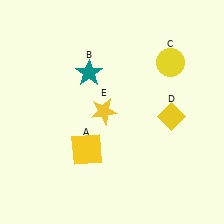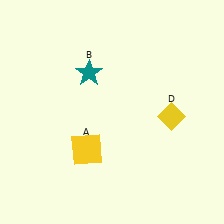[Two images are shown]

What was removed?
The yellow circle (C), the yellow star (E) were removed in Image 2.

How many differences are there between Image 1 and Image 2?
There are 2 differences between the two images.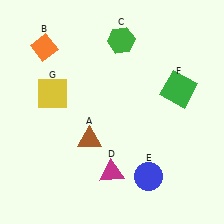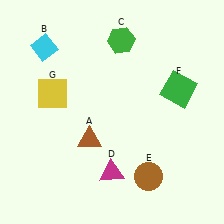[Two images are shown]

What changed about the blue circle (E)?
In Image 1, E is blue. In Image 2, it changed to brown.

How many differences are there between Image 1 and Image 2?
There are 2 differences between the two images.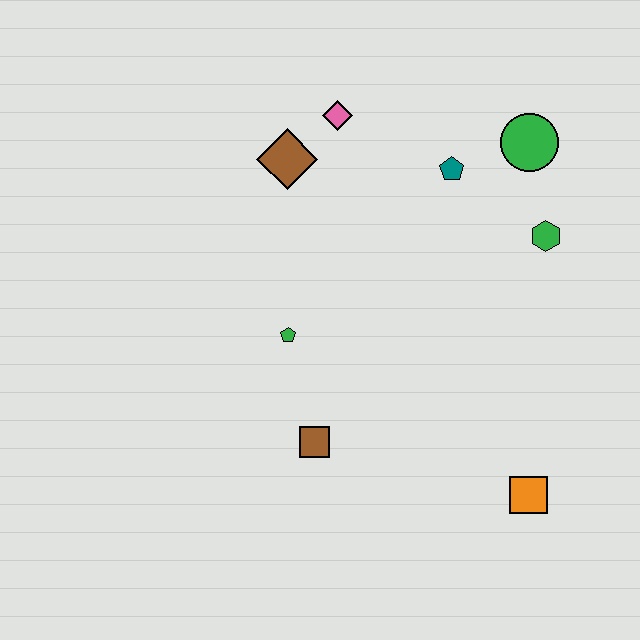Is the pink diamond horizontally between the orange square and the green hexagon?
No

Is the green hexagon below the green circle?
Yes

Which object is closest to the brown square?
The green pentagon is closest to the brown square.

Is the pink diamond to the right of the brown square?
Yes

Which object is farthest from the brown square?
The green circle is farthest from the brown square.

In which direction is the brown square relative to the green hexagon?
The brown square is to the left of the green hexagon.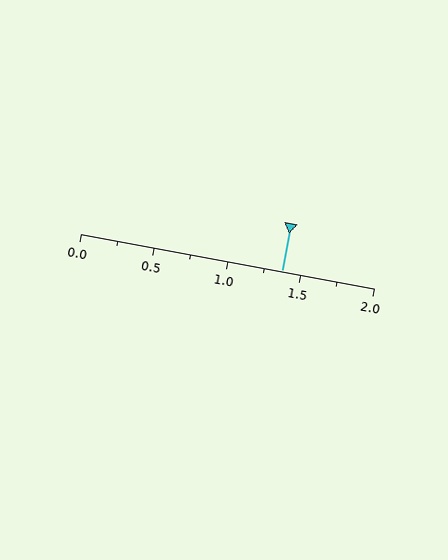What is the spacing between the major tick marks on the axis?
The major ticks are spaced 0.5 apart.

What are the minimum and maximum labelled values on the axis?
The axis runs from 0.0 to 2.0.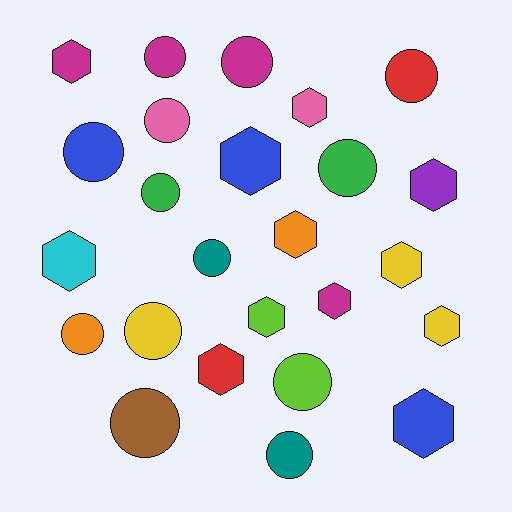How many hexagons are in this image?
There are 12 hexagons.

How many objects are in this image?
There are 25 objects.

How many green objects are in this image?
There are 2 green objects.